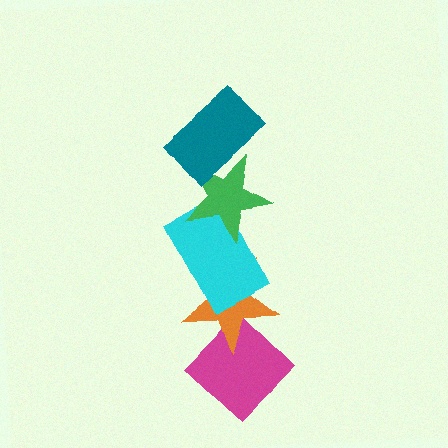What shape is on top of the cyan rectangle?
The green star is on top of the cyan rectangle.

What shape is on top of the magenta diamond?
The orange star is on top of the magenta diamond.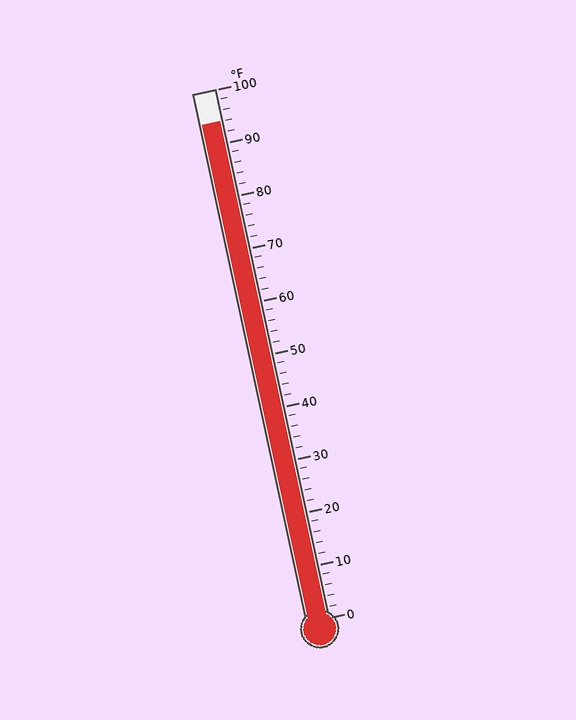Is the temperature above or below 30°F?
The temperature is above 30°F.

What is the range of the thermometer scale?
The thermometer scale ranges from 0°F to 100°F.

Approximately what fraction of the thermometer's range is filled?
The thermometer is filled to approximately 95% of its range.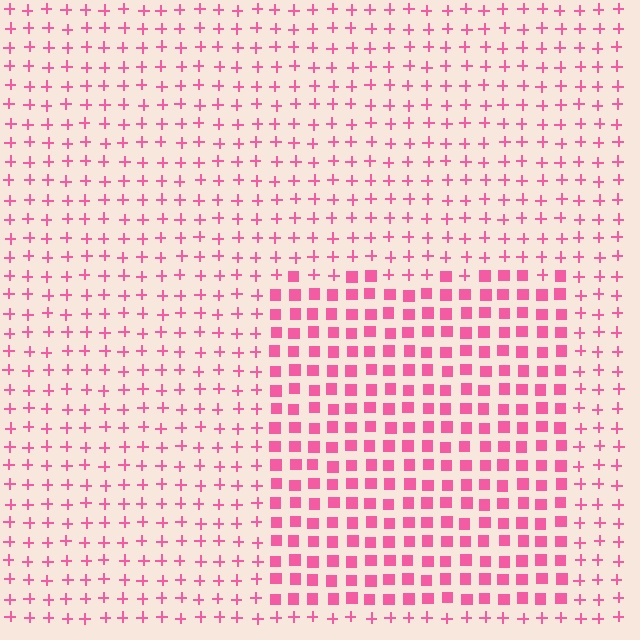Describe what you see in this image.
The image is filled with small pink elements arranged in a uniform grid. A rectangle-shaped region contains squares, while the surrounding area contains plus signs. The boundary is defined purely by the change in element shape.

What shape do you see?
I see a rectangle.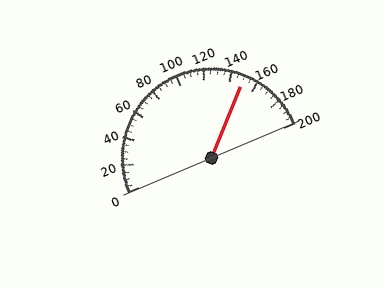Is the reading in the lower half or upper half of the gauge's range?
The reading is in the upper half of the range (0 to 200).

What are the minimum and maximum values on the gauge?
The gauge ranges from 0 to 200.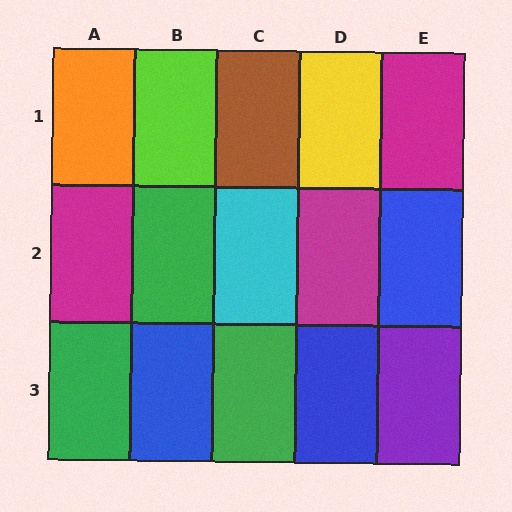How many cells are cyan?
1 cell is cyan.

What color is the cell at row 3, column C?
Green.